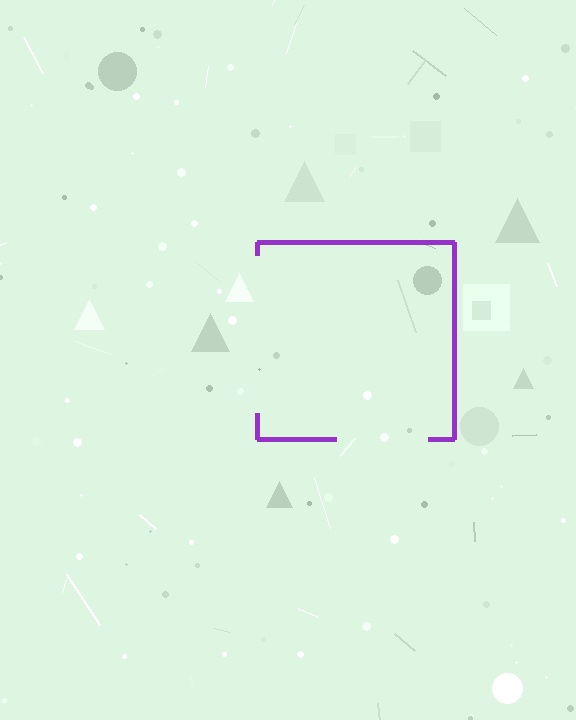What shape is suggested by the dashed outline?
The dashed outline suggests a square.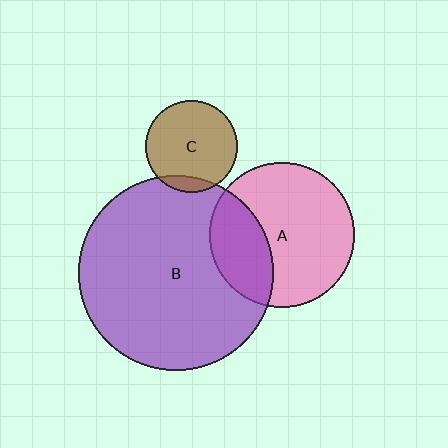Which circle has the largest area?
Circle B (purple).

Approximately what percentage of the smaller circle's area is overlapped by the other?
Approximately 30%.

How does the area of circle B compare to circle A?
Approximately 1.8 times.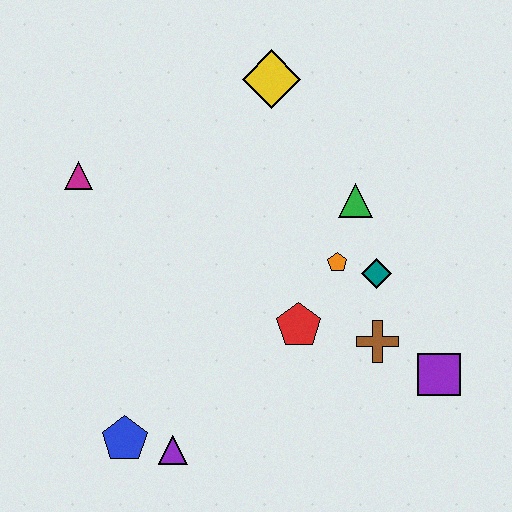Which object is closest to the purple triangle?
The blue pentagon is closest to the purple triangle.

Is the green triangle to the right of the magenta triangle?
Yes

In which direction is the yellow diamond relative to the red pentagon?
The yellow diamond is above the red pentagon.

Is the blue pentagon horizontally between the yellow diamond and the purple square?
No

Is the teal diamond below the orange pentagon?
Yes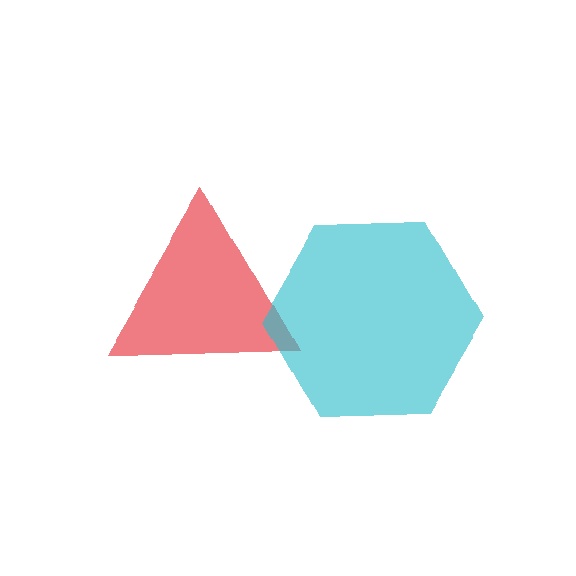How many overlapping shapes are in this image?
There are 2 overlapping shapes in the image.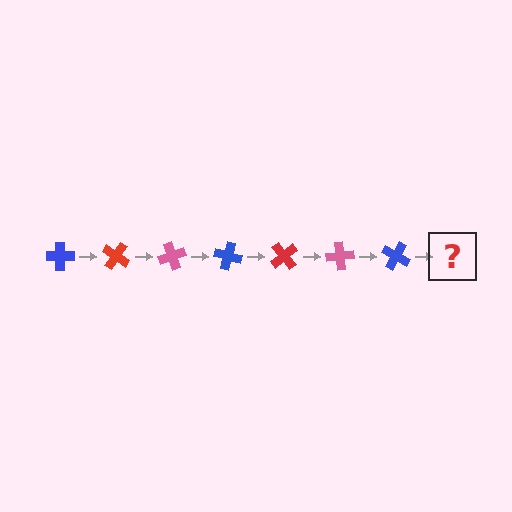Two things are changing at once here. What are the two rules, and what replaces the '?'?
The two rules are that it rotates 35 degrees each step and the color cycles through blue, red, and pink. The '?' should be a red cross, rotated 245 degrees from the start.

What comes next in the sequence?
The next element should be a red cross, rotated 245 degrees from the start.